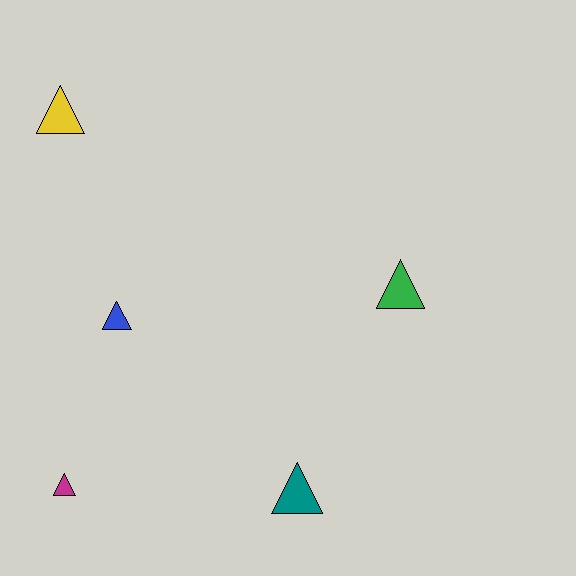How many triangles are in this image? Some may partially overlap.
There are 5 triangles.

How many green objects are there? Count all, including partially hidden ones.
There is 1 green object.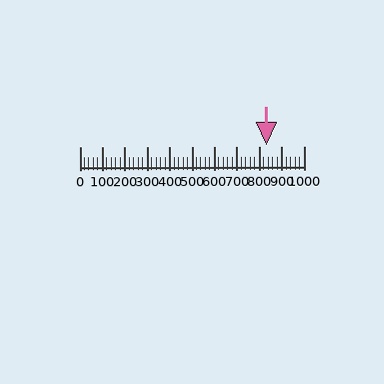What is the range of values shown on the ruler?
The ruler shows values from 0 to 1000.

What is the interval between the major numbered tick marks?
The major tick marks are spaced 100 units apart.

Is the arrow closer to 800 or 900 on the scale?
The arrow is closer to 800.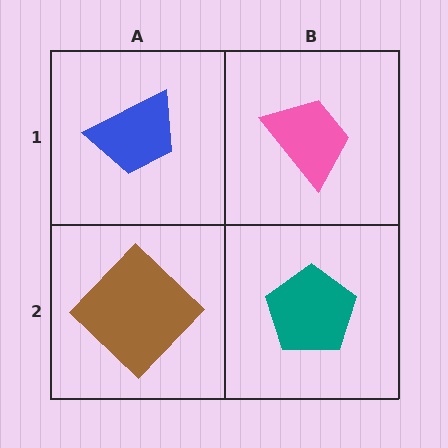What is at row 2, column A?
A brown diamond.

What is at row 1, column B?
A pink trapezoid.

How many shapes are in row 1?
2 shapes.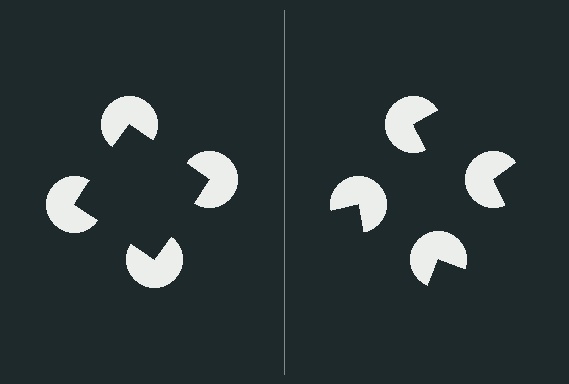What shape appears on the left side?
An illusory square.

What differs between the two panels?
The pac-man discs are positioned identically on both sides; only the wedge orientations differ. On the left they align to a square; on the right they are misaligned.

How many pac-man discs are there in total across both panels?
8 — 4 on each side.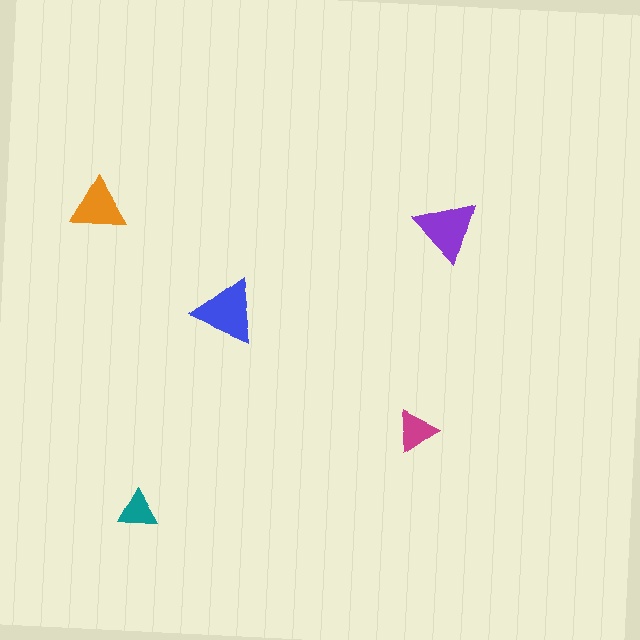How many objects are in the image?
There are 5 objects in the image.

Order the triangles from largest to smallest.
the blue one, the purple one, the orange one, the magenta one, the teal one.